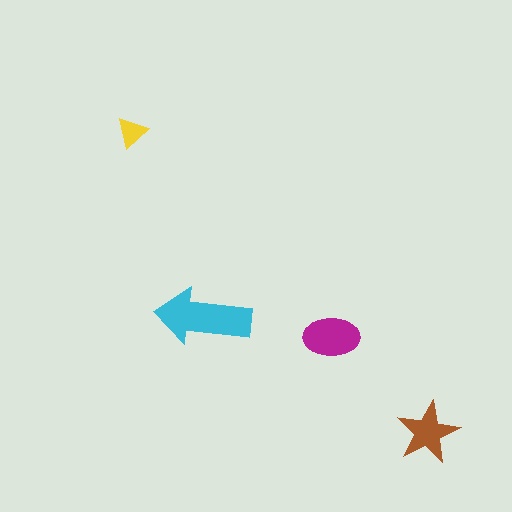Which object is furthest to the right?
The brown star is rightmost.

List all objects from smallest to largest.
The yellow triangle, the brown star, the magenta ellipse, the cyan arrow.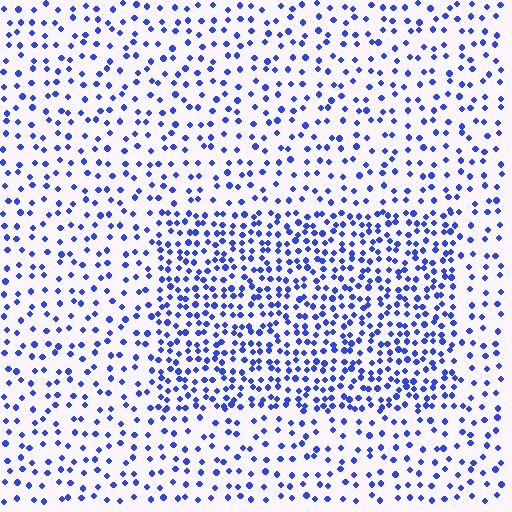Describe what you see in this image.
The image contains small blue elements arranged at two different densities. A rectangle-shaped region is visible where the elements are more densely packed than the surrounding area.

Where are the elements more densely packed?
The elements are more densely packed inside the rectangle boundary.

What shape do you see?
I see a rectangle.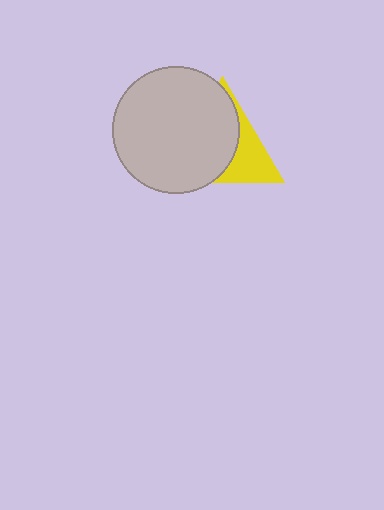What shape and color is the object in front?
The object in front is a light gray circle.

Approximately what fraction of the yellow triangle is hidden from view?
Roughly 64% of the yellow triangle is hidden behind the light gray circle.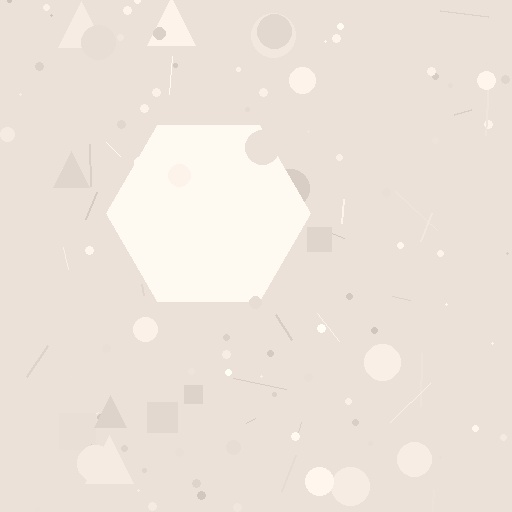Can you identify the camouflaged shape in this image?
The camouflaged shape is a hexagon.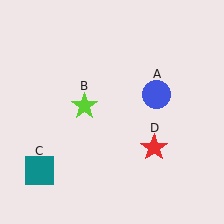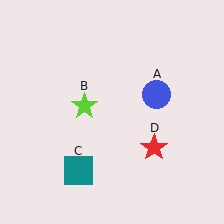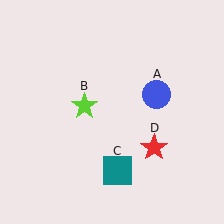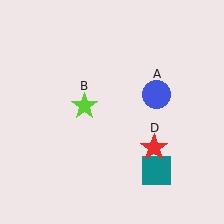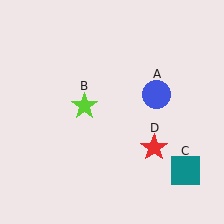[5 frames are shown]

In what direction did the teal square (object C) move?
The teal square (object C) moved right.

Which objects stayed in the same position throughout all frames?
Blue circle (object A) and lime star (object B) and red star (object D) remained stationary.